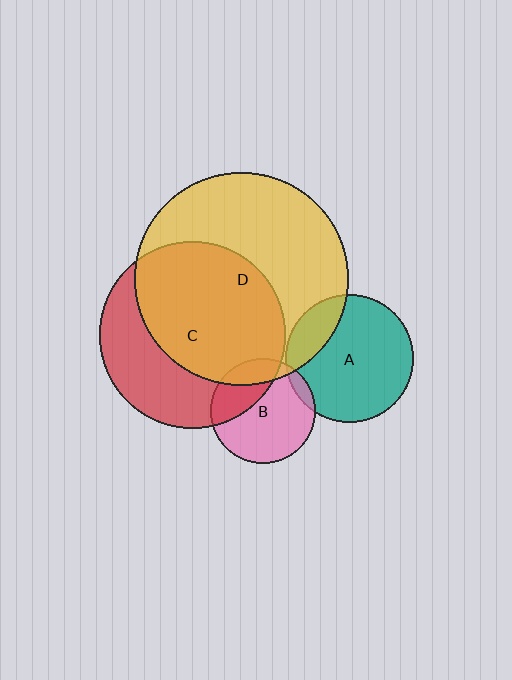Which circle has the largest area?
Circle D (yellow).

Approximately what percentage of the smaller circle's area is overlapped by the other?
Approximately 15%.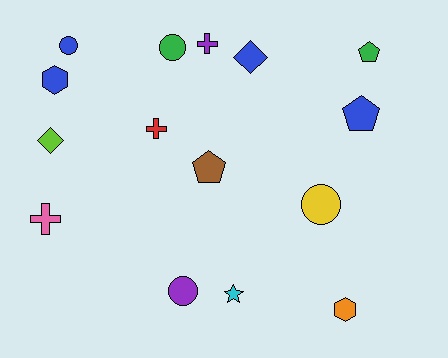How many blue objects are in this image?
There are 4 blue objects.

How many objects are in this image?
There are 15 objects.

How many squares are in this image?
There are no squares.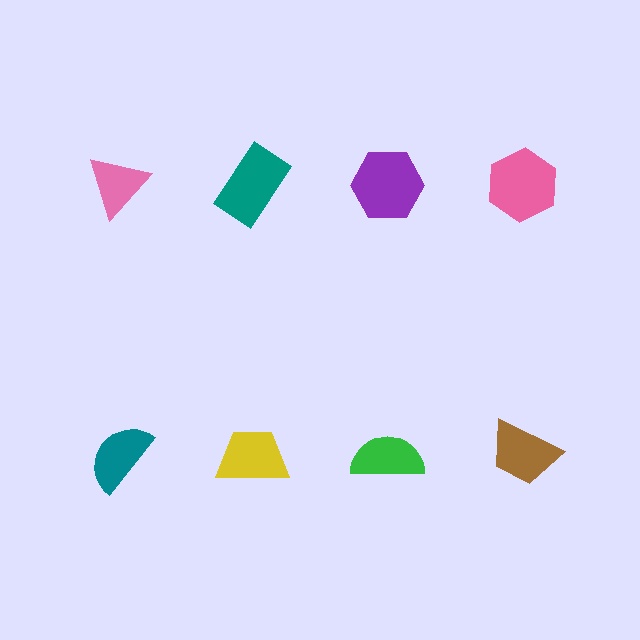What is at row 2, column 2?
A yellow trapezoid.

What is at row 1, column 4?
A pink hexagon.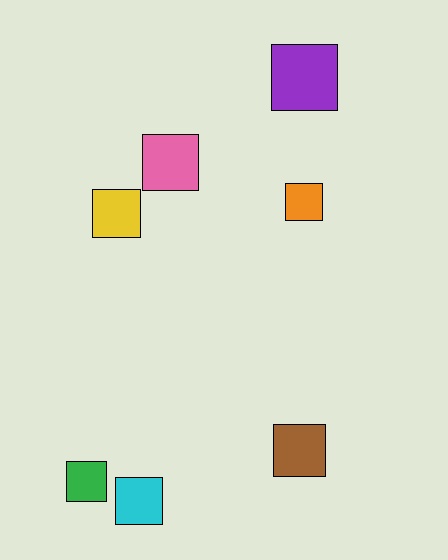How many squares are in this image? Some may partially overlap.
There are 7 squares.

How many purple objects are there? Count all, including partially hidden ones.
There is 1 purple object.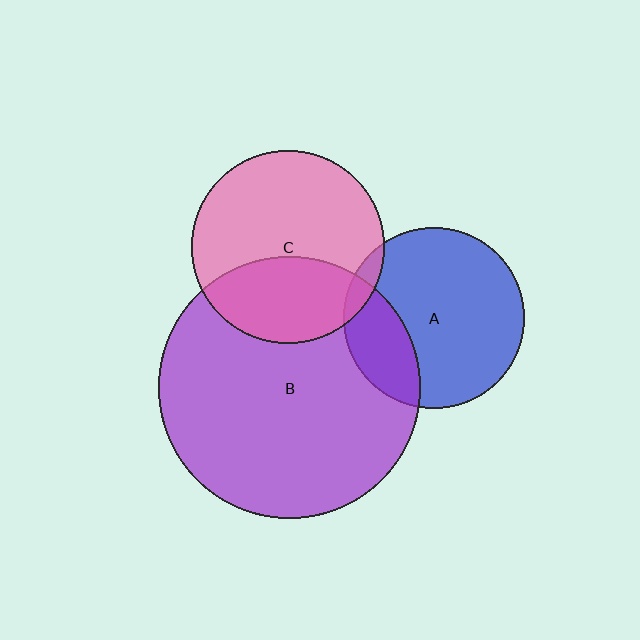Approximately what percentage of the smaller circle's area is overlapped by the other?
Approximately 25%.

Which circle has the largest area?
Circle B (purple).